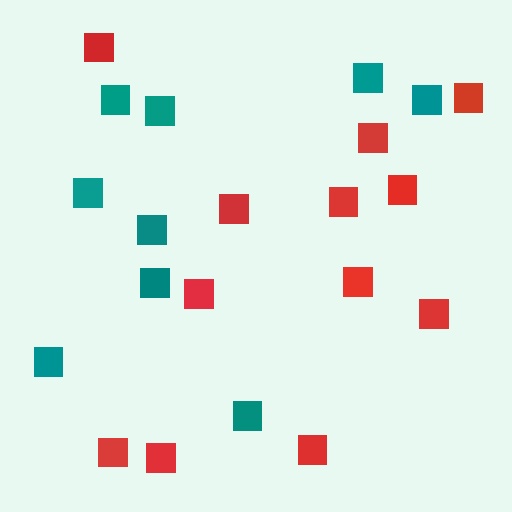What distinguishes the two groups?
There are 2 groups: one group of red squares (12) and one group of teal squares (9).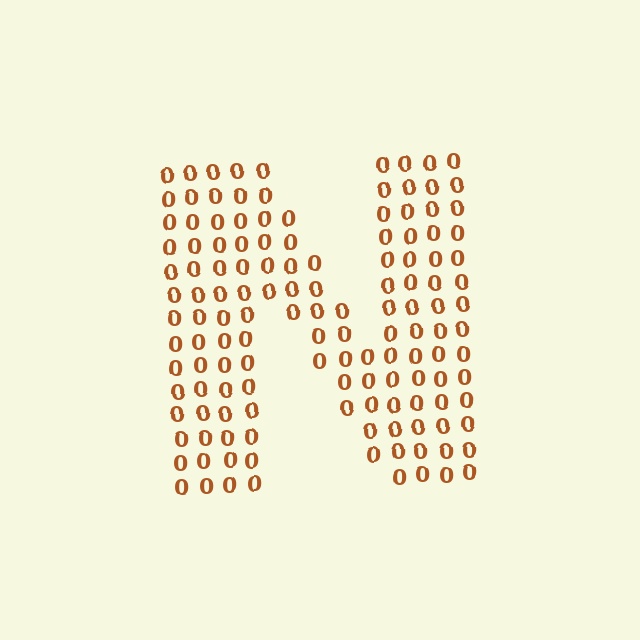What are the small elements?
The small elements are digit 0's.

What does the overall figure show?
The overall figure shows the letter N.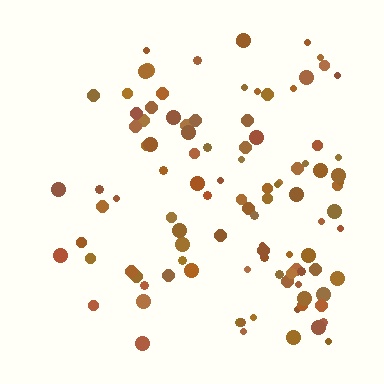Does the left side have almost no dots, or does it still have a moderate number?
Still a moderate number, just noticeably fewer than the right.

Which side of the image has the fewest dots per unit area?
The left.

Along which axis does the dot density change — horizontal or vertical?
Horizontal.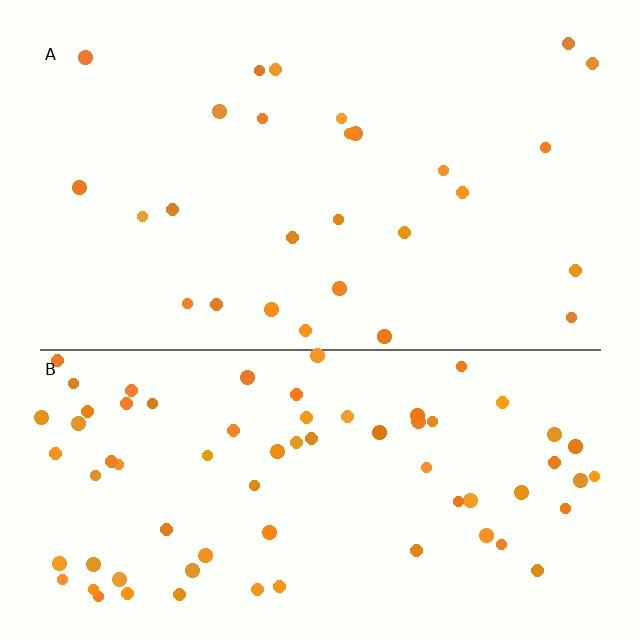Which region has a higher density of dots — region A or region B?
B (the bottom).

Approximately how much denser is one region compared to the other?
Approximately 2.6× — region B over region A.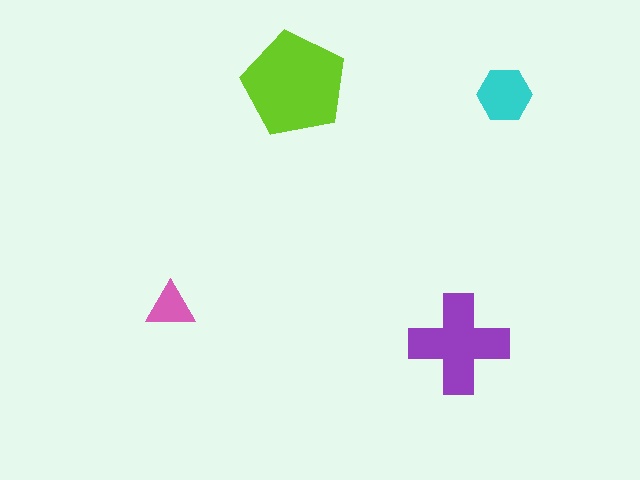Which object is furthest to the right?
The cyan hexagon is rightmost.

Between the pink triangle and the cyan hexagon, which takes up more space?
The cyan hexagon.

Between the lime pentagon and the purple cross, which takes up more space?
The lime pentagon.